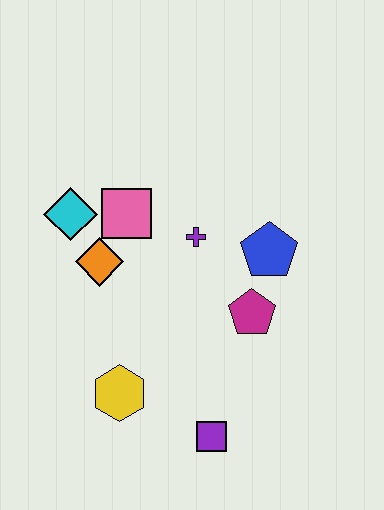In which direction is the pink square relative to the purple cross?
The pink square is to the left of the purple cross.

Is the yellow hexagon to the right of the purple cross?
No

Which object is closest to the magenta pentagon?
The blue pentagon is closest to the magenta pentagon.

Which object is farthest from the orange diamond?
The purple square is farthest from the orange diamond.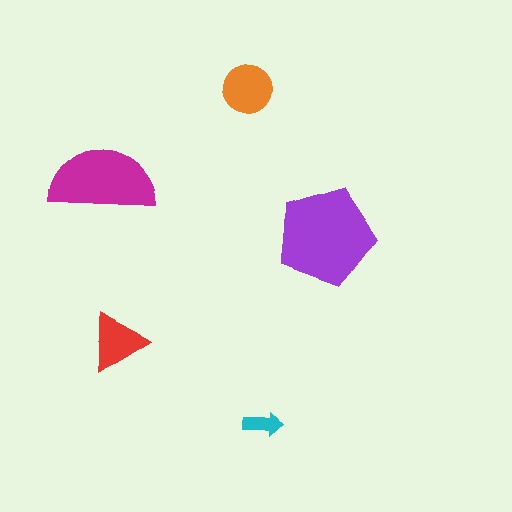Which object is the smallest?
The cyan arrow.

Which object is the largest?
The purple pentagon.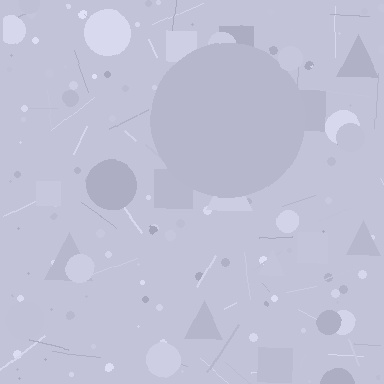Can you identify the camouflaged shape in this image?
The camouflaged shape is a circle.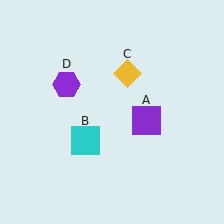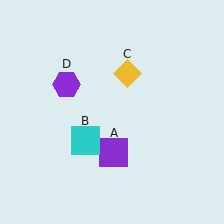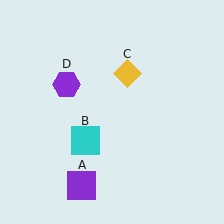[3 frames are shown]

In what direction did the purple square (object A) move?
The purple square (object A) moved down and to the left.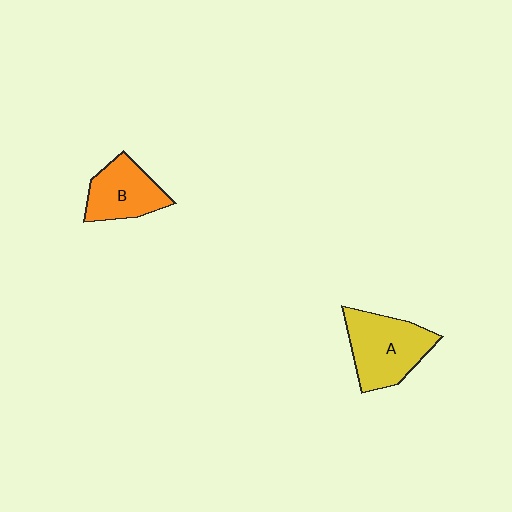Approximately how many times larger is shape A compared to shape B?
Approximately 1.3 times.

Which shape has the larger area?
Shape A (yellow).